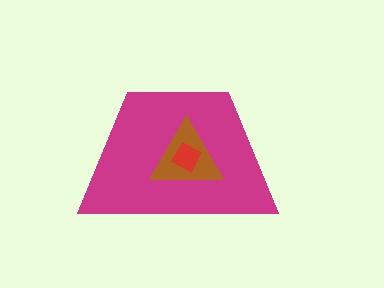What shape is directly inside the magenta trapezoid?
The brown triangle.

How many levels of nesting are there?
3.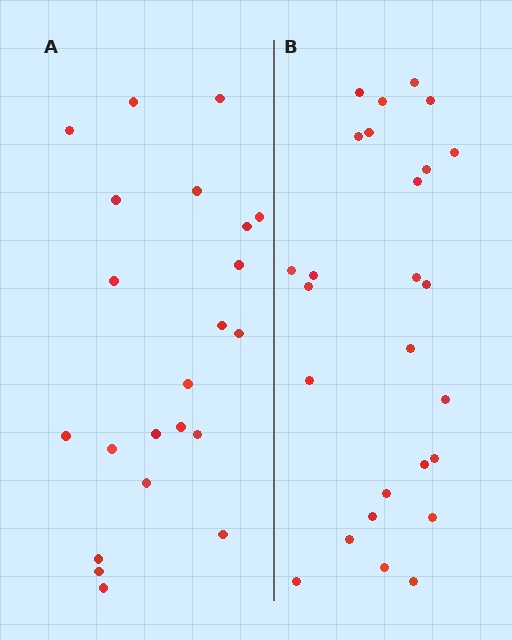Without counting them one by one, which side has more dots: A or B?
Region B (the right region) has more dots.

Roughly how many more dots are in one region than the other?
Region B has about 4 more dots than region A.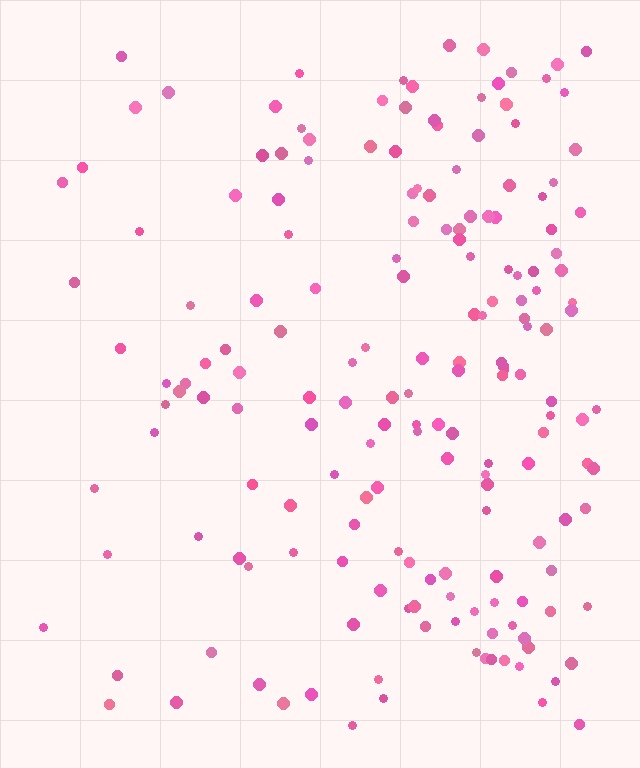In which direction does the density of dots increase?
From left to right, with the right side densest.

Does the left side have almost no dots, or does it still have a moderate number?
Still a moderate number, just noticeably fewer than the right.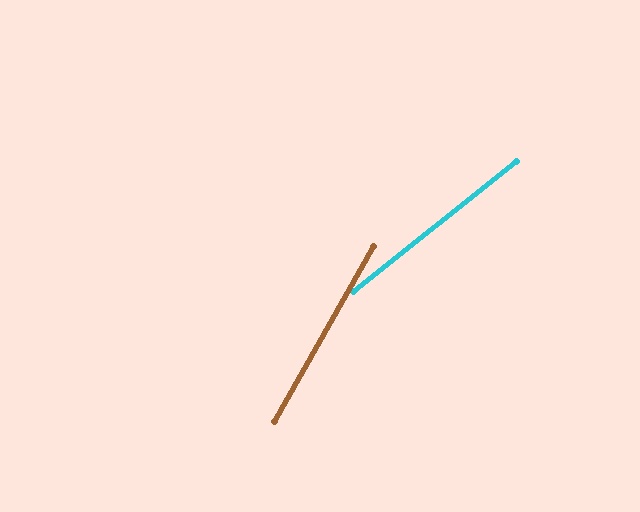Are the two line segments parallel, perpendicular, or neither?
Neither parallel nor perpendicular — they differ by about 22°.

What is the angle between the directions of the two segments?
Approximately 22 degrees.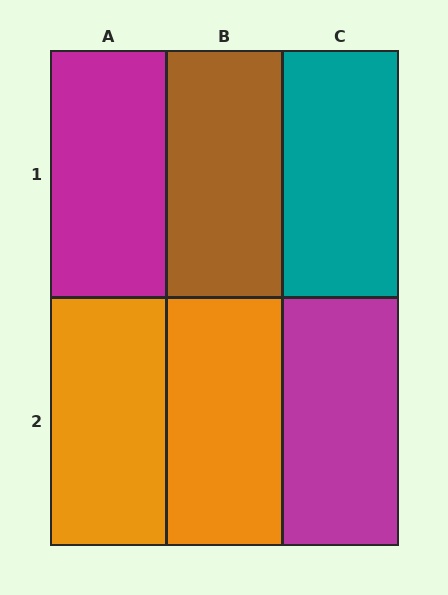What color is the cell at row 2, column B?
Orange.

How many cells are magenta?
2 cells are magenta.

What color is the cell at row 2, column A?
Orange.